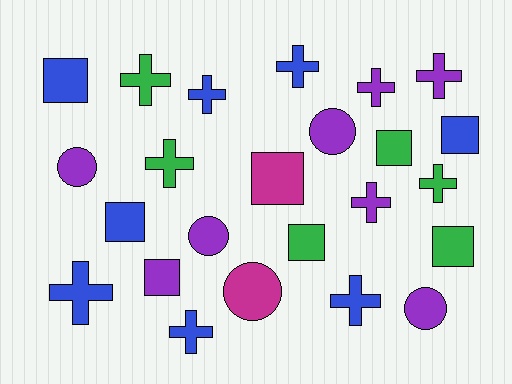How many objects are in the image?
There are 24 objects.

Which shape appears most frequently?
Cross, with 11 objects.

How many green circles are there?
There are no green circles.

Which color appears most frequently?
Blue, with 8 objects.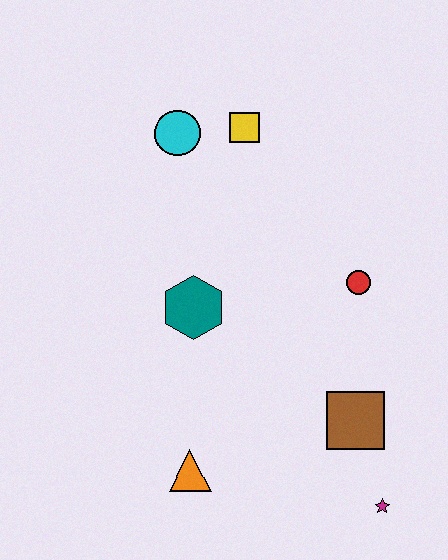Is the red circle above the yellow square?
No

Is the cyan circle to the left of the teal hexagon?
Yes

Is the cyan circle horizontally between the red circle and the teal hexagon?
No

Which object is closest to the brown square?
The magenta star is closest to the brown square.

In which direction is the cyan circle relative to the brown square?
The cyan circle is above the brown square.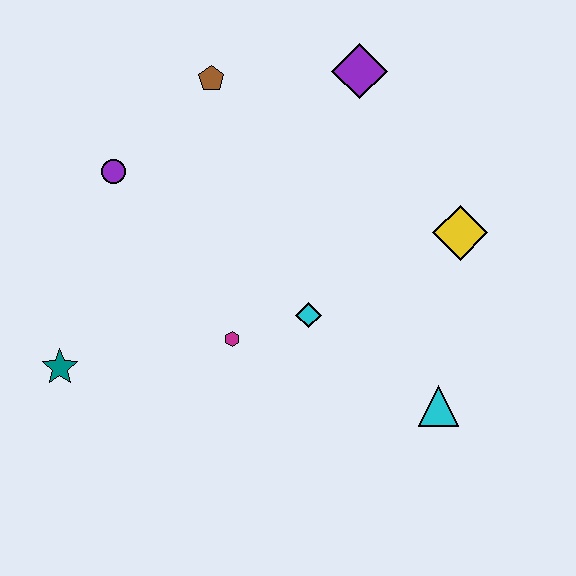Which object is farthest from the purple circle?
The cyan triangle is farthest from the purple circle.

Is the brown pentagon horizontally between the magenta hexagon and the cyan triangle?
No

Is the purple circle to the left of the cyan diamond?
Yes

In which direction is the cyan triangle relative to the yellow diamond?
The cyan triangle is below the yellow diamond.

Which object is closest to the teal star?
The magenta hexagon is closest to the teal star.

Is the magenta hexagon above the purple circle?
No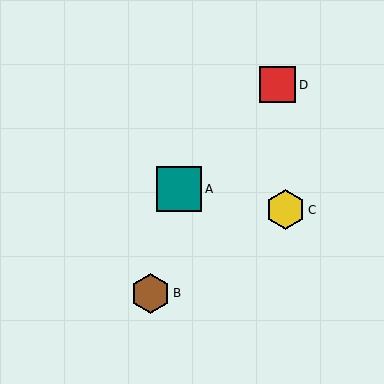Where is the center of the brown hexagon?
The center of the brown hexagon is at (150, 293).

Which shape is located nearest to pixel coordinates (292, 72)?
The red square (labeled D) at (278, 85) is nearest to that location.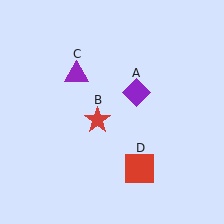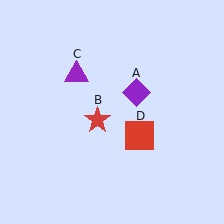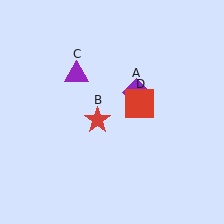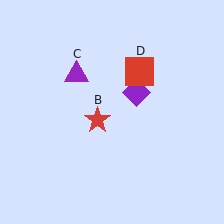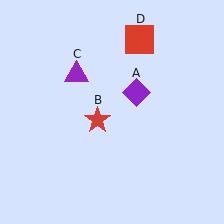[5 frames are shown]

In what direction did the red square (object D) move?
The red square (object D) moved up.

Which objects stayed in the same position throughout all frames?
Purple diamond (object A) and red star (object B) and purple triangle (object C) remained stationary.